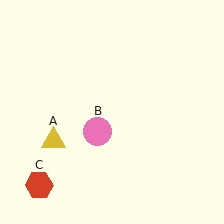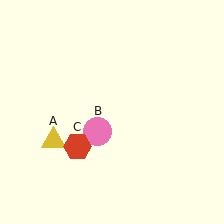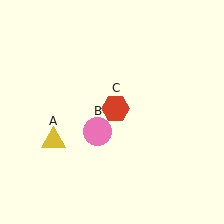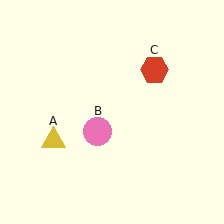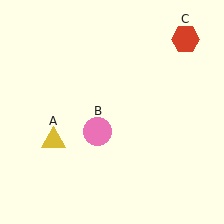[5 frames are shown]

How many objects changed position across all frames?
1 object changed position: red hexagon (object C).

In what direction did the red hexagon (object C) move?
The red hexagon (object C) moved up and to the right.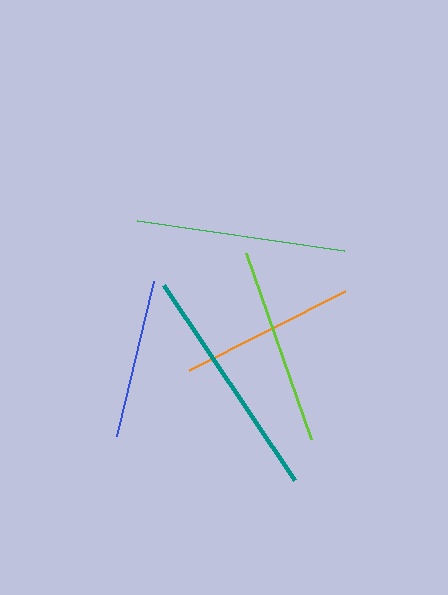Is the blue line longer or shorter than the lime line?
The lime line is longer than the blue line.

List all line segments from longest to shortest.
From longest to shortest: teal, green, lime, orange, blue.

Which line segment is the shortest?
The blue line is the shortest at approximately 159 pixels.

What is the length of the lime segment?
The lime segment is approximately 196 pixels long.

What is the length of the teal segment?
The teal segment is approximately 234 pixels long.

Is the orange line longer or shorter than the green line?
The green line is longer than the orange line.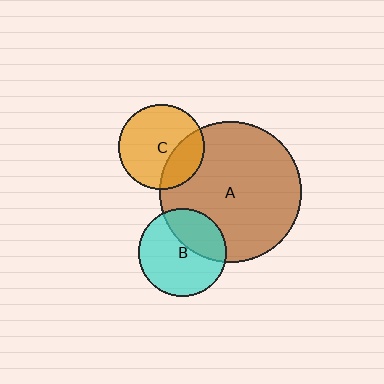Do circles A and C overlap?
Yes.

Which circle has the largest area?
Circle A (brown).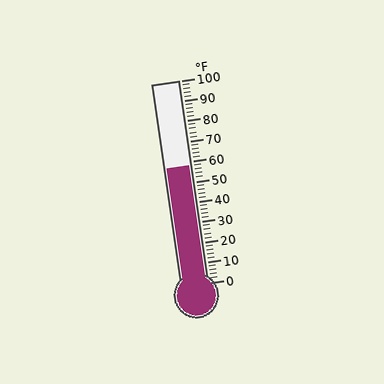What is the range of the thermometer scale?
The thermometer scale ranges from 0°F to 100°F.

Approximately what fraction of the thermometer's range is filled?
The thermometer is filled to approximately 60% of its range.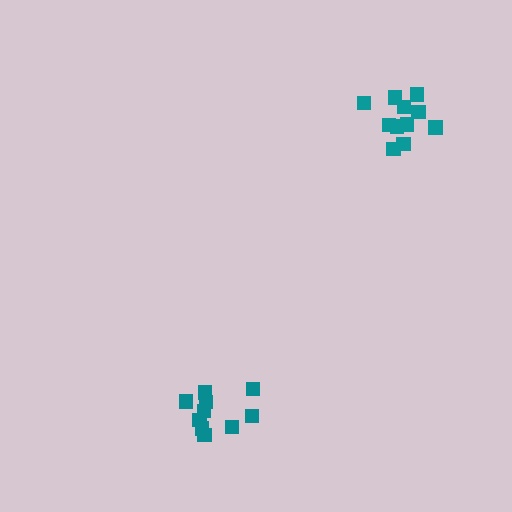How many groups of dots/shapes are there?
There are 2 groups.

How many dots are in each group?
Group 1: 10 dots, Group 2: 11 dots (21 total).